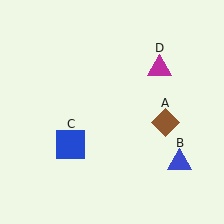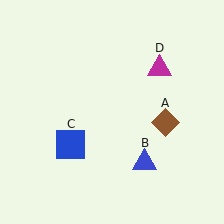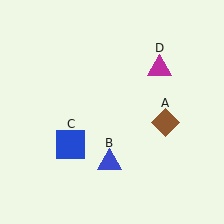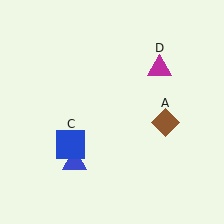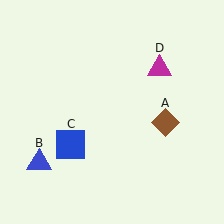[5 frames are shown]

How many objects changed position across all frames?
1 object changed position: blue triangle (object B).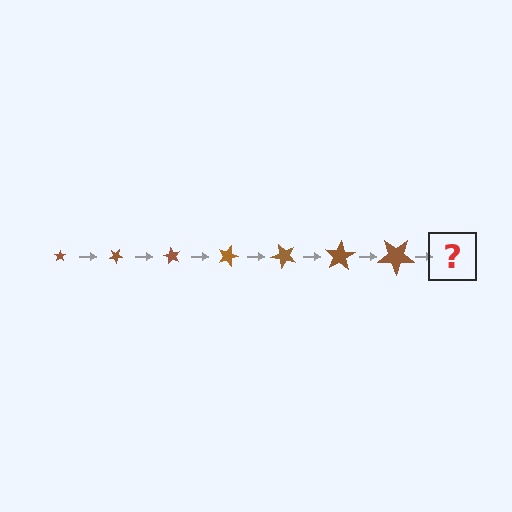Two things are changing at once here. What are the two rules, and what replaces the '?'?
The two rules are that the star grows larger each step and it rotates 30 degrees each step. The '?' should be a star, larger than the previous one and rotated 210 degrees from the start.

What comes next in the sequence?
The next element should be a star, larger than the previous one and rotated 210 degrees from the start.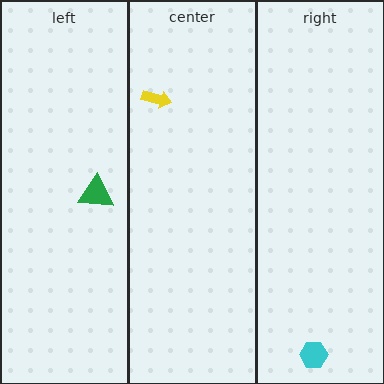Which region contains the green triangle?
The left region.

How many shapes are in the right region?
1.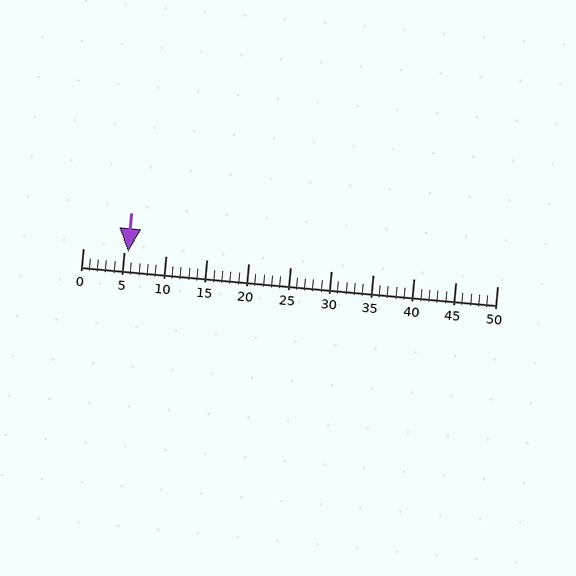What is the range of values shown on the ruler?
The ruler shows values from 0 to 50.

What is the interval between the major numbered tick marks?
The major tick marks are spaced 5 units apart.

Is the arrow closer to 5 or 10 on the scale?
The arrow is closer to 5.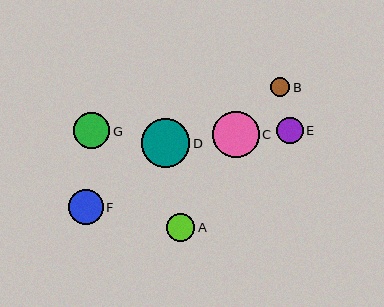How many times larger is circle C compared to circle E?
Circle C is approximately 1.7 times the size of circle E.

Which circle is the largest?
Circle D is the largest with a size of approximately 49 pixels.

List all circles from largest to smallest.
From largest to smallest: D, C, G, F, A, E, B.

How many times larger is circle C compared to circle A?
Circle C is approximately 1.7 times the size of circle A.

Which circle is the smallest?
Circle B is the smallest with a size of approximately 19 pixels.